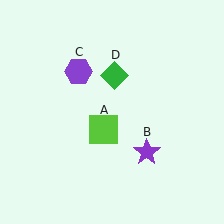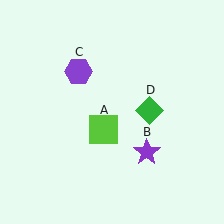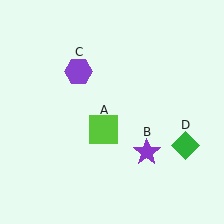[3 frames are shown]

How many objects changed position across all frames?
1 object changed position: green diamond (object D).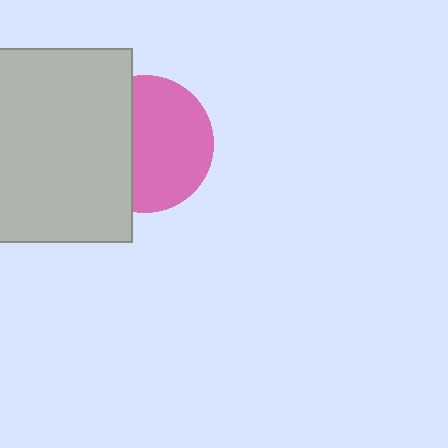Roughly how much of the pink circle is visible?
About half of it is visible (roughly 61%).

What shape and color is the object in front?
The object in front is a light gray rectangle.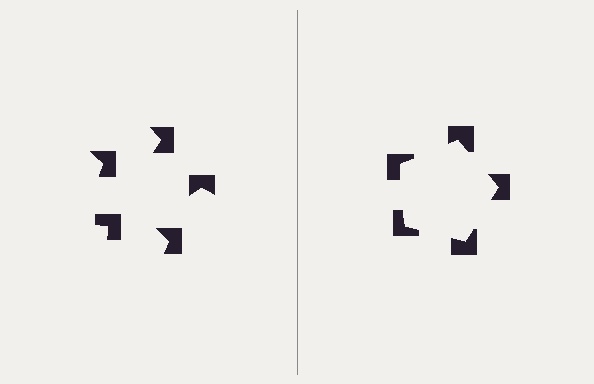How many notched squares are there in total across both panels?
10 — 5 on each side.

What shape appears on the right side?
An illusory pentagon.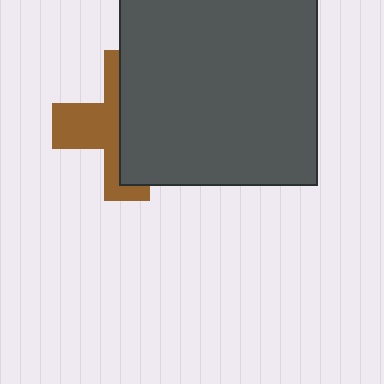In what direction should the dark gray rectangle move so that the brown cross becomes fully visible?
The dark gray rectangle should move right. That is the shortest direction to clear the overlap and leave the brown cross fully visible.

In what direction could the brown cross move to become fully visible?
The brown cross could move left. That would shift it out from behind the dark gray rectangle entirely.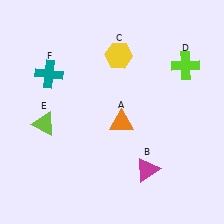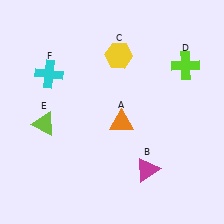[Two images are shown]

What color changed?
The cross (F) changed from teal in Image 1 to cyan in Image 2.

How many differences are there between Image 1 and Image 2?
There is 1 difference between the two images.